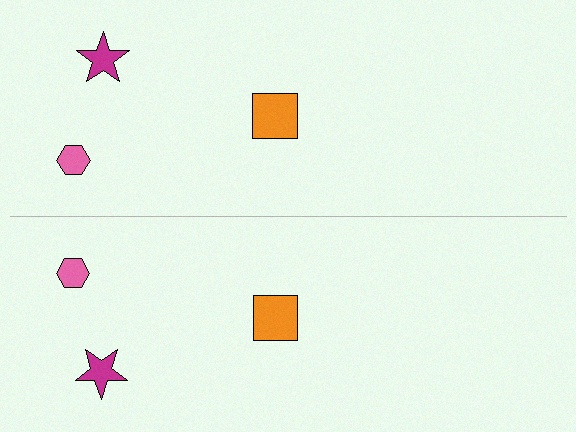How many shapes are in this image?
There are 6 shapes in this image.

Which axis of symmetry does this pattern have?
The pattern has a horizontal axis of symmetry running through the center of the image.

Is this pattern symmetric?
Yes, this pattern has bilateral (reflection) symmetry.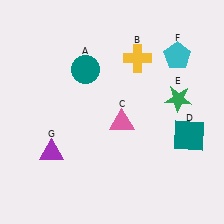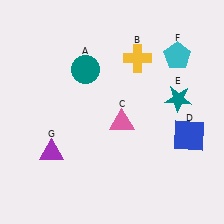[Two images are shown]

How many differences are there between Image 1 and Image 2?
There are 2 differences between the two images.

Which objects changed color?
D changed from teal to blue. E changed from green to teal.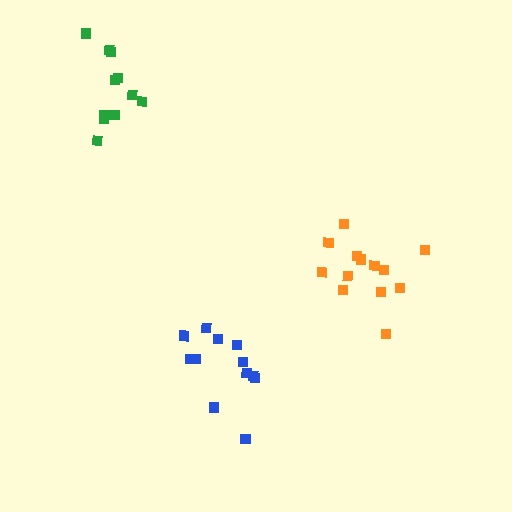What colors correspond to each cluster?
The clusters are colored: blue, orange, green.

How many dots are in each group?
Group 1: 12 dots, Group 2: 13 dots, Group 3: 11 dots (36 total).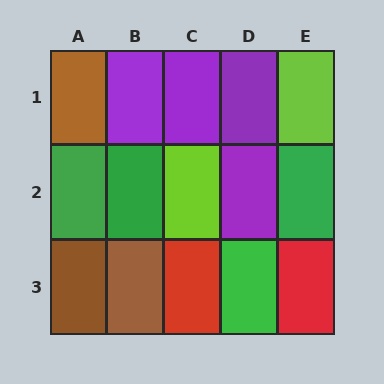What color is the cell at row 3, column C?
Red.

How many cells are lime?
2 cells are lime.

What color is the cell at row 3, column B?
Brown.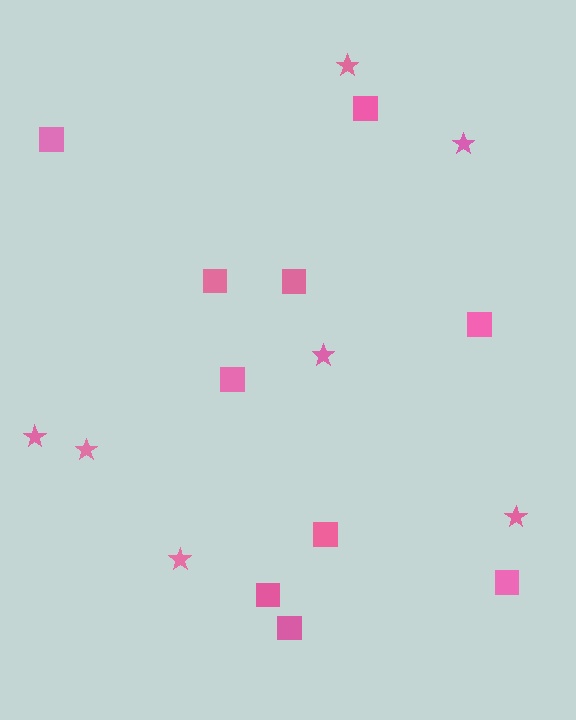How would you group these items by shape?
There are 2 groups: one group of stars (7) and one group of squares (10).